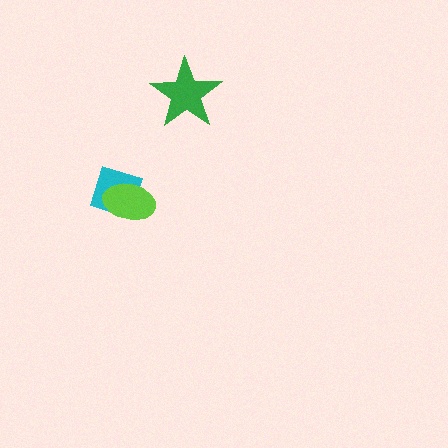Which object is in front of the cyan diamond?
The lime ellipse is in front of the cyan diamond.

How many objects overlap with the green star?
0 objects overlap with the green star.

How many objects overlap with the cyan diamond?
1 object overlaps with the cyan diamond.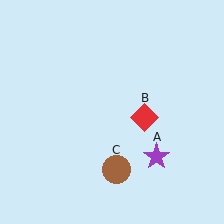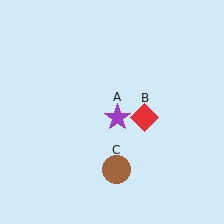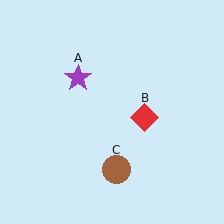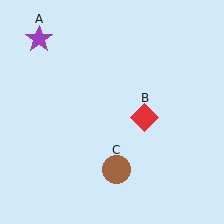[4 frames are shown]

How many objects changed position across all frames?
1 object changed position: purple star (object A).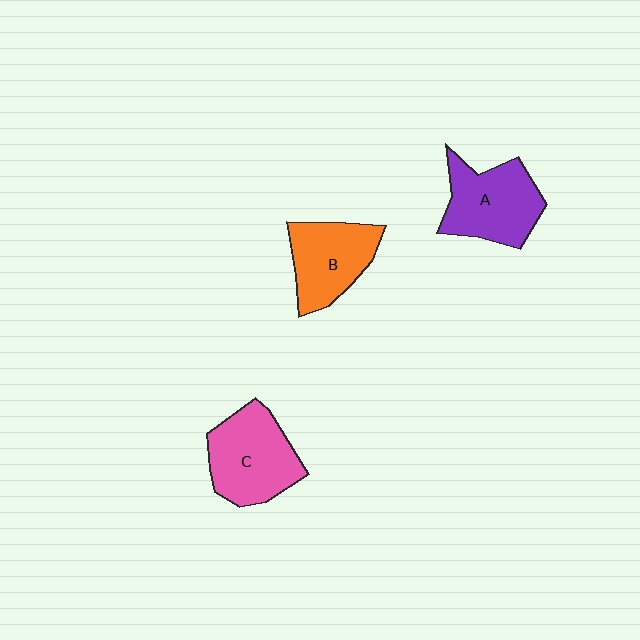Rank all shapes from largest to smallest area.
From largest to smallest: C (pink), A (purple), B (orange).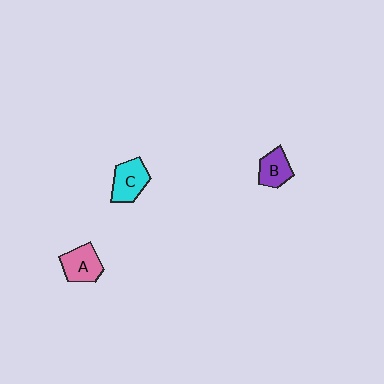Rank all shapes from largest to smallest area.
From largest to smallest: C (cyan), A (pink), B (purple).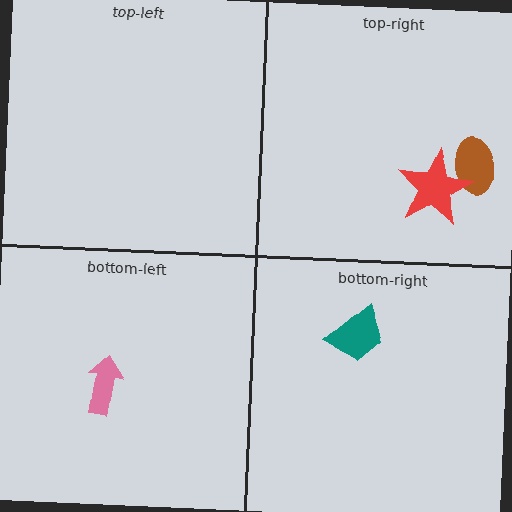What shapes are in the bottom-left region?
The pink arrow.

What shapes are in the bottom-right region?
The teal trapezoid.